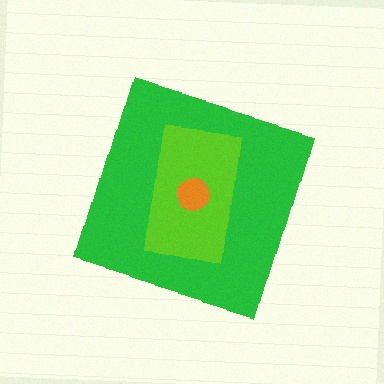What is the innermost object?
The orange circle.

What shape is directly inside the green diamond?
The lime rectangle.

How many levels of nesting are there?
3.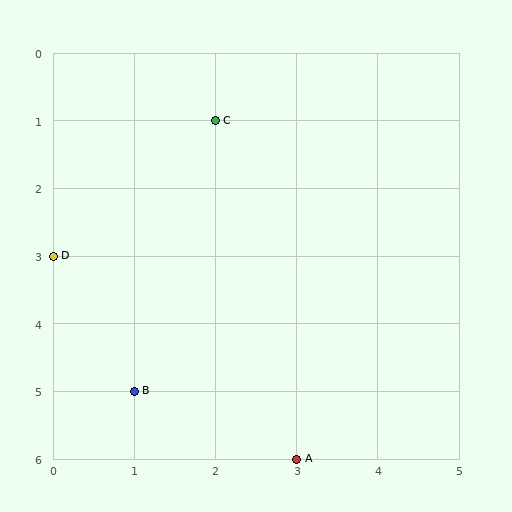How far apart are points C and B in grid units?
Points C and B are 1 column and 4 rows apart (about 4.1 grid units diagonally).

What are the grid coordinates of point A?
Point A is at grid coordinates (3, 6).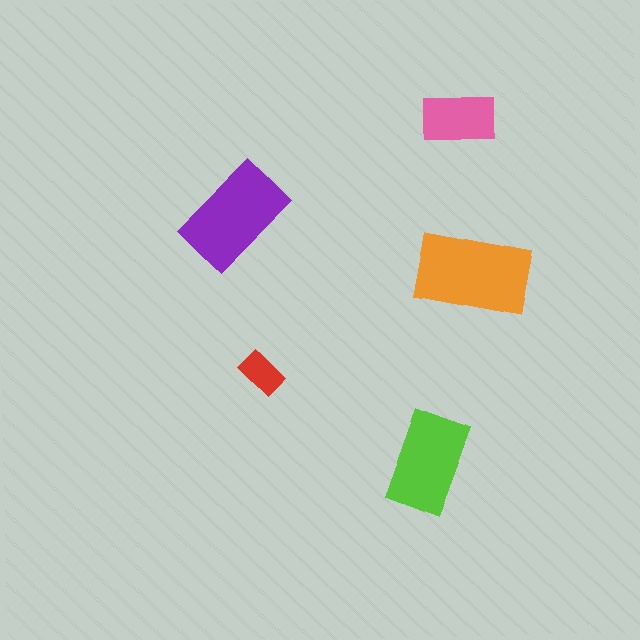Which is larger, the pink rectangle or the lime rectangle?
The lime one.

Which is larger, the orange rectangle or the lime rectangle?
The orange one.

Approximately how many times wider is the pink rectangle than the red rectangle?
About 1.5 times wider.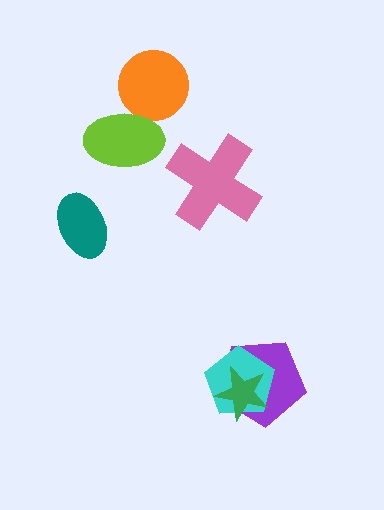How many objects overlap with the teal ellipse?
0 objects overlap with the teal ellipse.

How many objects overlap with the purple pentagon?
2 objects overlap with the purple pentagon.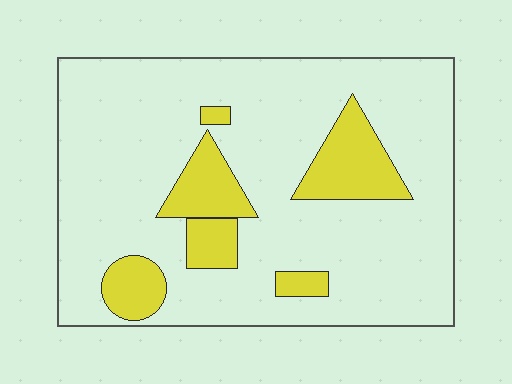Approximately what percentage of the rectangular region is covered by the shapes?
Approximately 20%.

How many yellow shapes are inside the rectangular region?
6.